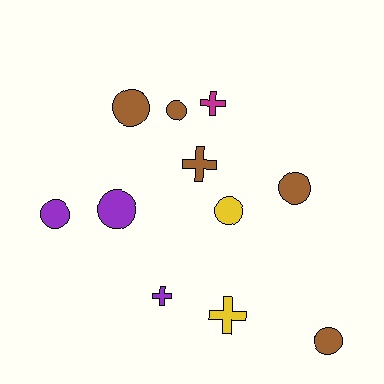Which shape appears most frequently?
Circle, with 7 objects.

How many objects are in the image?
There are 11 objects.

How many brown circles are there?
There are 4 brown circles.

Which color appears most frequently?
Brown, with 5 objects.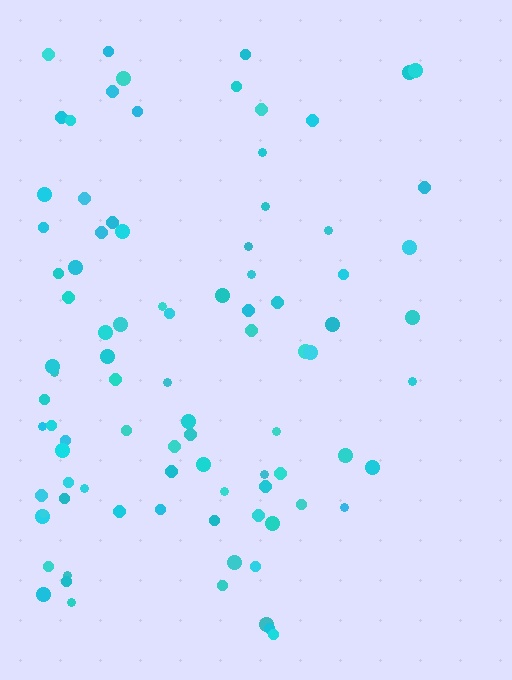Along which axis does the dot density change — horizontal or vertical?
Horizontal.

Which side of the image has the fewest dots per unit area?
The right.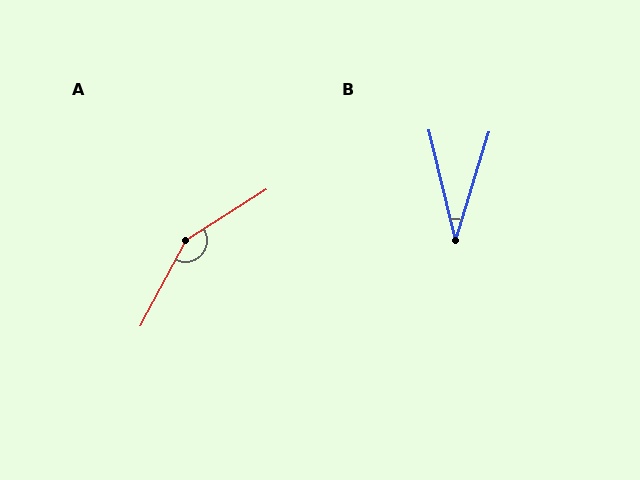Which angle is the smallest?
B, at approximately 31 degrees.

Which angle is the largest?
A, at approximately 150 degrees.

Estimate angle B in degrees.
Approximately 31 degrees.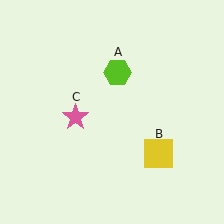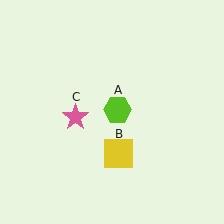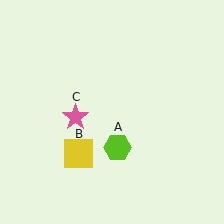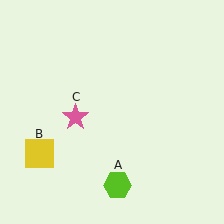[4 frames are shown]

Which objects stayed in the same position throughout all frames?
Pink star (object C) remained stationary.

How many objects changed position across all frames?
2 objects changed position: lime hexagon (object A), yellow square (object B).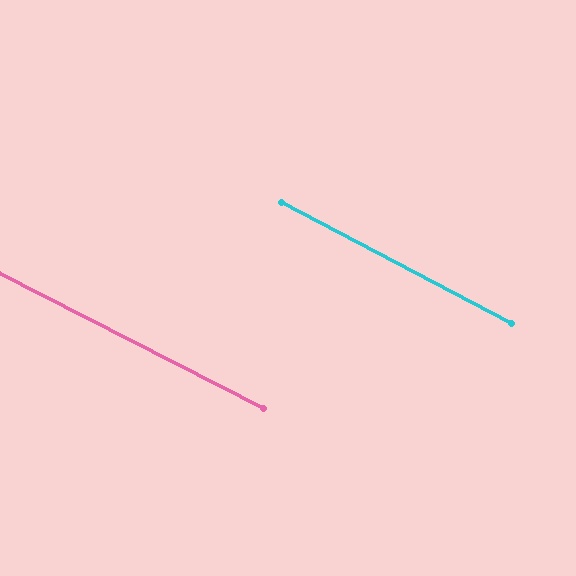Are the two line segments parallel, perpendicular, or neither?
Parallel — their directions differ by only 0.8°.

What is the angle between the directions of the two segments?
Approximately 1 degree.